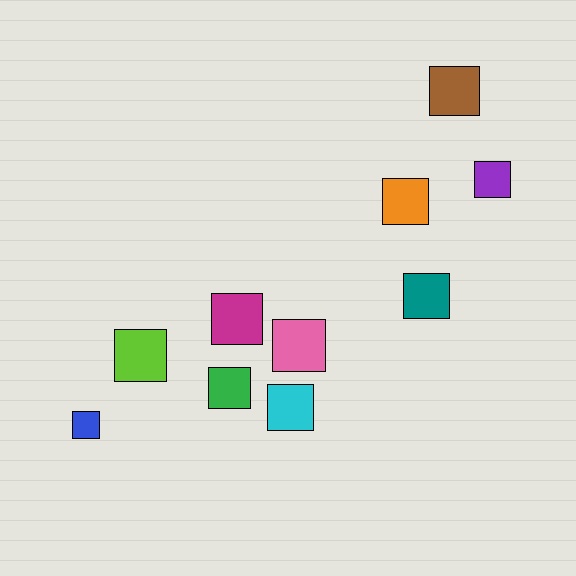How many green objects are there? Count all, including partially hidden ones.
There is 1 green object.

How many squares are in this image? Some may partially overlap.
There are 10 squares.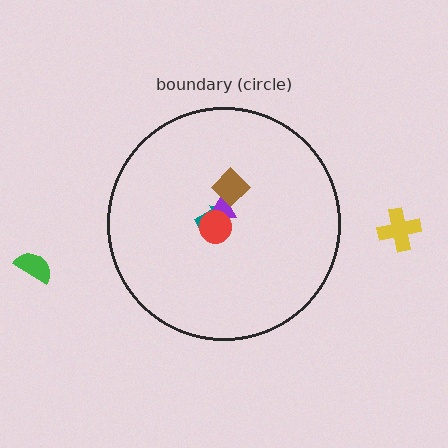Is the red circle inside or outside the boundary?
Inside.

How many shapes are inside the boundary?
4 inside, 2 outside.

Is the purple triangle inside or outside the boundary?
Inside.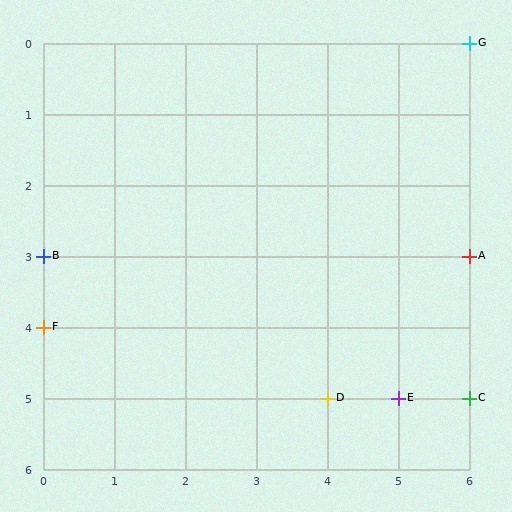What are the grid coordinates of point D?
Point D is at grid coordinates (4, 5).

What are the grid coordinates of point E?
Point E is at grid coordinates (5, 5).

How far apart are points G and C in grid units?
Points G and C are 5 rows apart.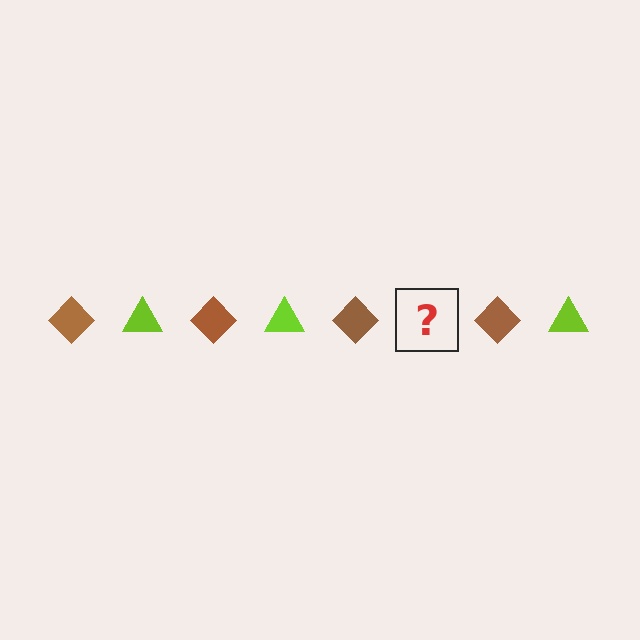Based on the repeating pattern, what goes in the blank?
The blank should be a lime triangle.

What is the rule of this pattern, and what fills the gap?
The rule is that the pattern alternates between brown diamond and lime triangle. The gap should be filled with a lime triangle.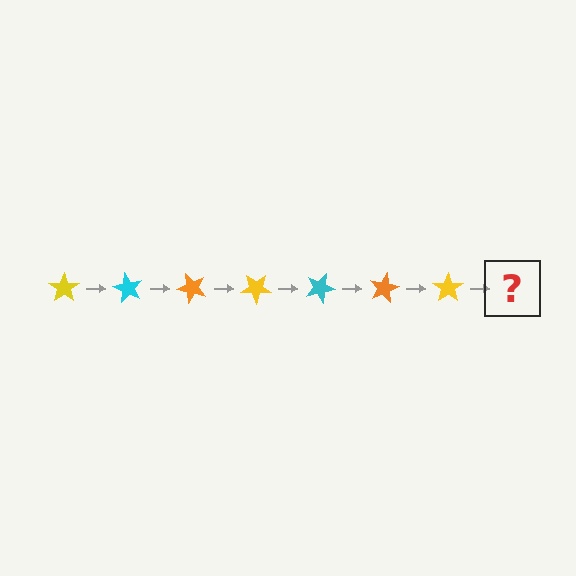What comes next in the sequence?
The next element should be a cyan star, rotated 420 degrees from the start.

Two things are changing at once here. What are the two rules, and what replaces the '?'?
The two rules are that it rotates 60 degrees each step and the color cycles through yellow, cyan, and orange. The '?' should be a cyan star, rotated 420 degrees from the start.